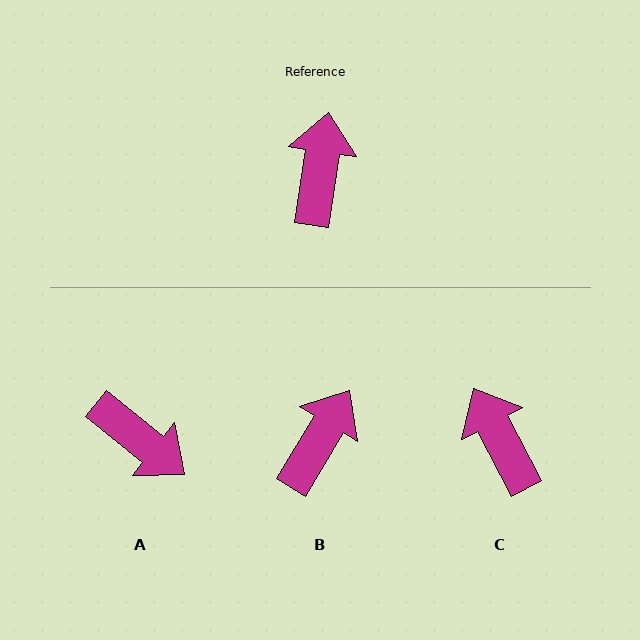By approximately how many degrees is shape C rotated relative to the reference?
Approximately 36 degrees counter-clockwise.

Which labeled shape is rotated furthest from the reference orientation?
A, about 120 degrees away.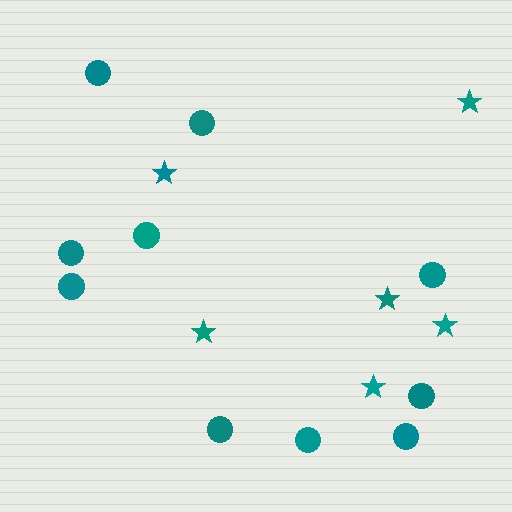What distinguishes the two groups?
There are 2 groups: one group of stars (6) and one group of circles (10).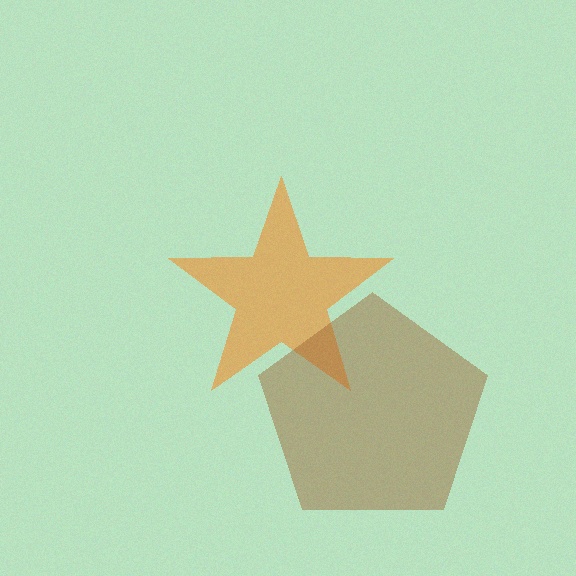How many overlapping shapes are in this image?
There are 2 overlapping shapes in the image.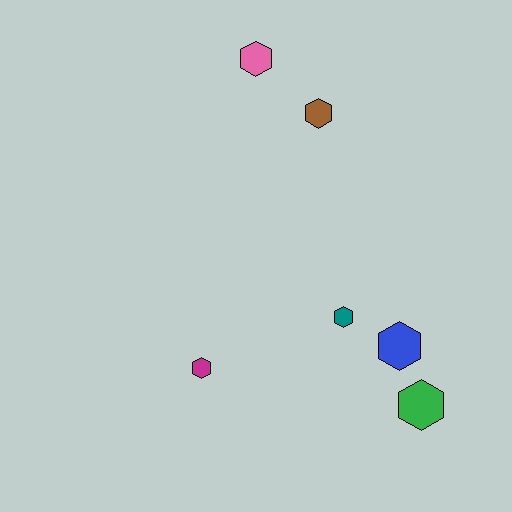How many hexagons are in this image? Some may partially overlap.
There are 6 hexagons.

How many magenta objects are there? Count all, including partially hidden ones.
There is 1 magenta object.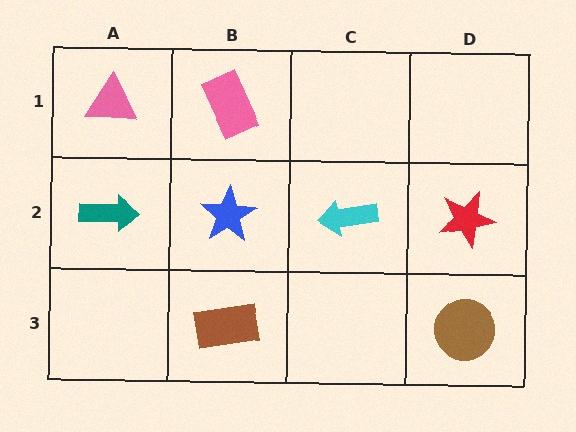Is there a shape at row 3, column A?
No, that cell is empty.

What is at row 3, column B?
A brown rectangle.